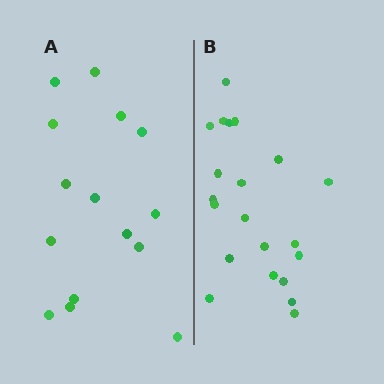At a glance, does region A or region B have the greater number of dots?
Region B (the right region) has more dots.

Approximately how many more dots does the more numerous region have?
Region B has about 6 more dots than region A.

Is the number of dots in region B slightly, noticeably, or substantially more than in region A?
Region B has noticeably more, but not dramatically so. The ratio is roughly 1.4 to 1.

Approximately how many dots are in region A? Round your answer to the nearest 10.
About 20 dots. (The exact count is 15, which rounds to 20.)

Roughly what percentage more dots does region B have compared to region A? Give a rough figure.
About 40% more.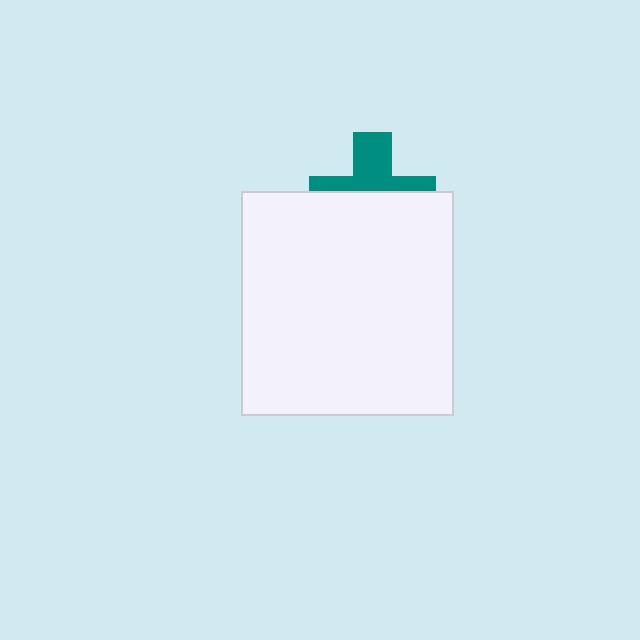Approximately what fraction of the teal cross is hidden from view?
Roughly 56% of the teal cross is hidden behind the white rectangle.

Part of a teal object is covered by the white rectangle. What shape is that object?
It is a cross.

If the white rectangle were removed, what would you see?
You would see the complete teal cross.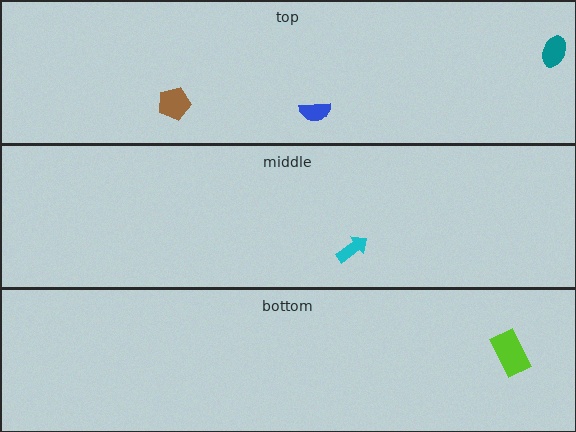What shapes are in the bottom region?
The lime rectangle.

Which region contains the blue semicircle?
The top region.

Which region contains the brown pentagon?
The top region.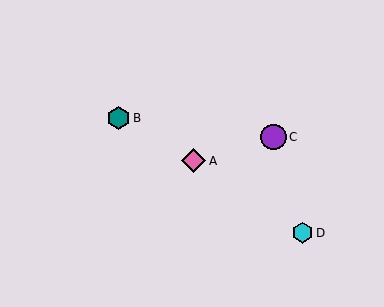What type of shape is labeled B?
Shape B is a teal hexagon.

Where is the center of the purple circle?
The center of the purple circle is at (274, 137).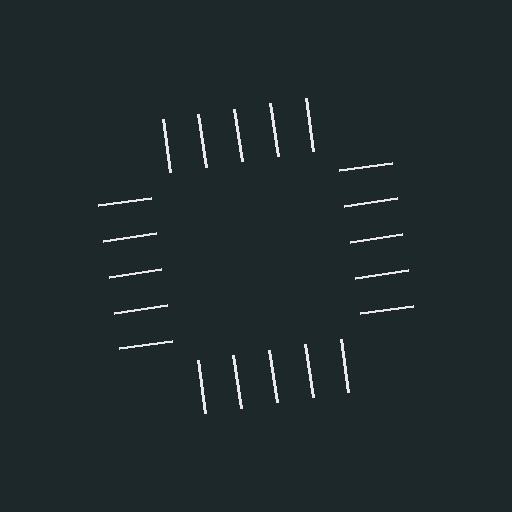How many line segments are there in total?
20 — 5 along each of the 4 edges.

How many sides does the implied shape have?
4 sides — the line-ends trace a square.